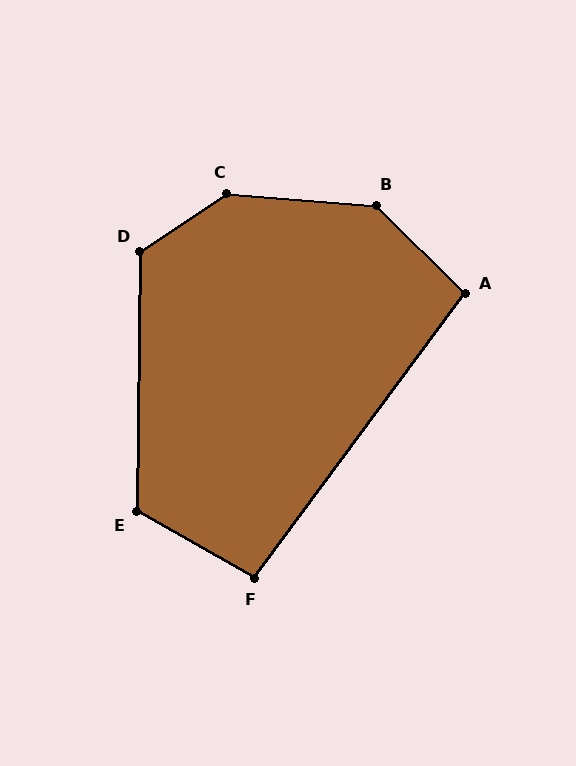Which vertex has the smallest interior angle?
F, at approximately 97 degrees.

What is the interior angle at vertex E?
Approximately 119 degrees (obtuse).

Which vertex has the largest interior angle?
C, at approximately 143 degrees.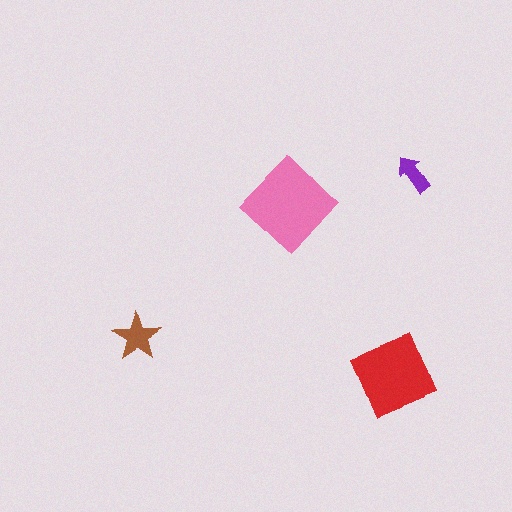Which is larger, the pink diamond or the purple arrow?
The pink diamond.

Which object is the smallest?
The purple arrow.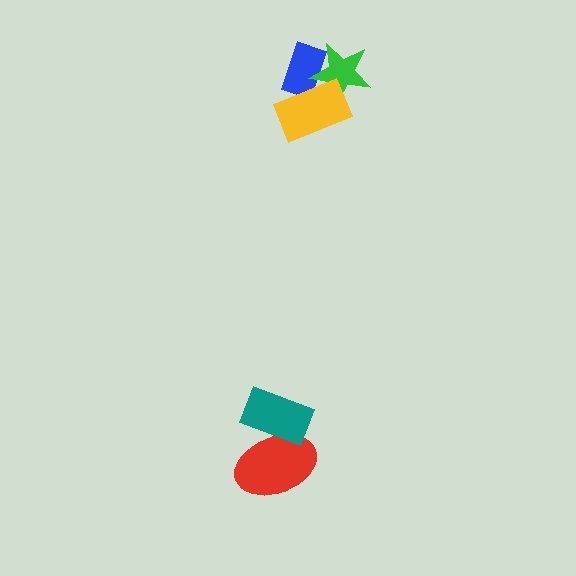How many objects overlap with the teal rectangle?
1 object overlaps with the teal rectangle.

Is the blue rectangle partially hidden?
Yes, it is partially covered by another shape.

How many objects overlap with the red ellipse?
1 object overlaps with the red ellipse.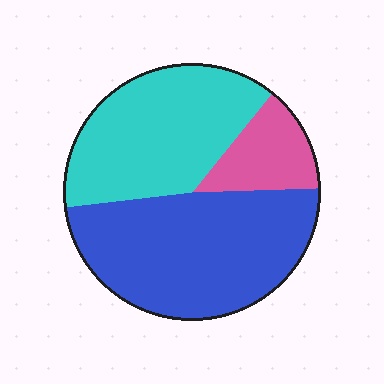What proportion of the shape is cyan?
Cyan covers about 40% of the shape.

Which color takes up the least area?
Pink, at roughly 15%.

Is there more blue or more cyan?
Blue.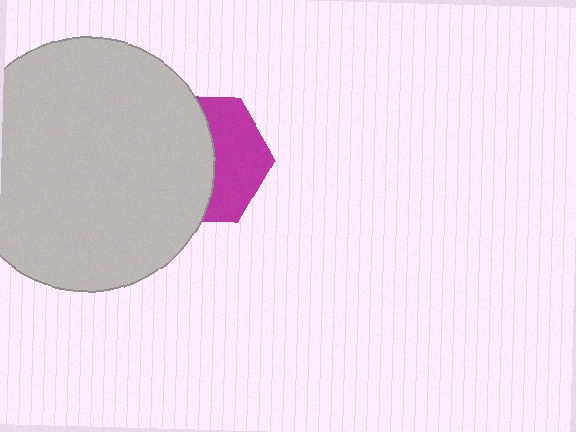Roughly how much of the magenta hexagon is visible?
A small part of it is visible (roughly 44%).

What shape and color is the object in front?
The object in front is a light gray circle.